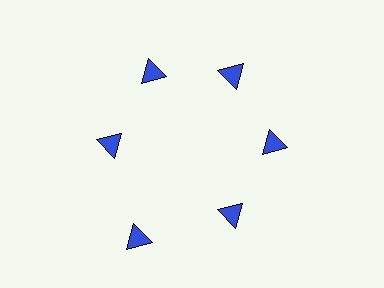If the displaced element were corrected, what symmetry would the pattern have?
It would have 6-fold rotational symmetry — the pattern would map onto itself every 60 degrees.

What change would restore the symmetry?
The symmetry would be restored by moving it inward, back onto the ring so that all 6 triangles sit at equal angles and equal distance from the center.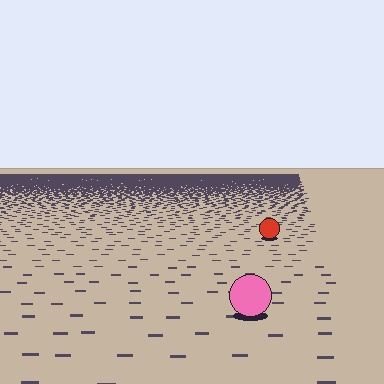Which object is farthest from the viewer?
The red circle is farthest from the viewer. It appears smaller and the ground texture around it is denser.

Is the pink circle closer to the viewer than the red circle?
Yes. The pink circle is closer — you can tell from the texture gradient: the ground texture is coarser near it.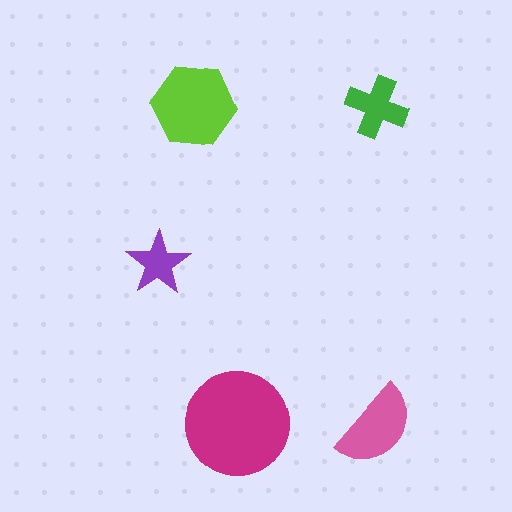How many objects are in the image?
There are 5 objects in the image.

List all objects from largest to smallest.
The magenta circle, the lime hexagon, the pink semicircle, the green cross, the purple star.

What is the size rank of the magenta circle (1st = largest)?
1st.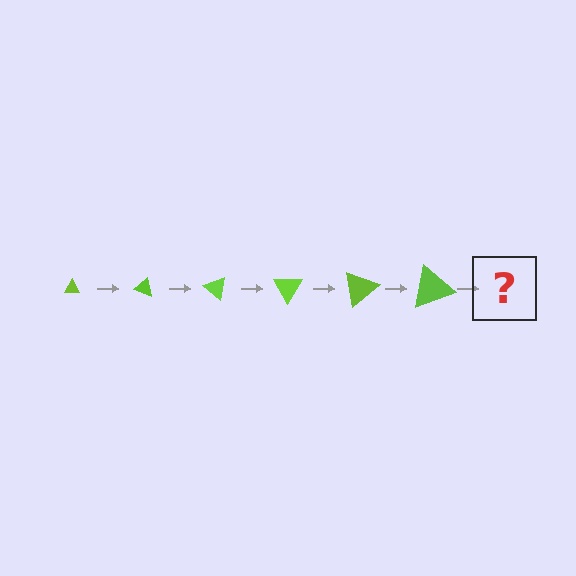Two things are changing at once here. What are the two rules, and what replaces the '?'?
The two rules are that the triangle grows larger each step and it rotates 20 degrees each step. The '?' should be a triangle, larger than the previous one and rotated 120 degrees from the start.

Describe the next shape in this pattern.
It should be a triangle, larger than the previous one and rotated 120 degrees from the start.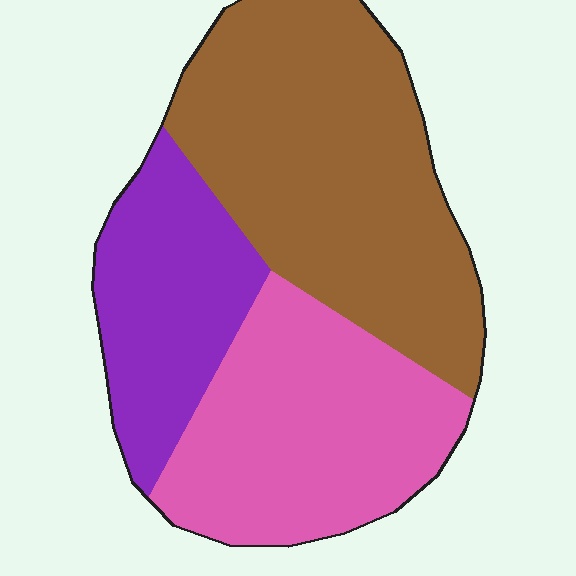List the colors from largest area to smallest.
From largest to smallest: brown, pink, purple.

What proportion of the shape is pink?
Pink takes up about one third (1/3) of the shape.